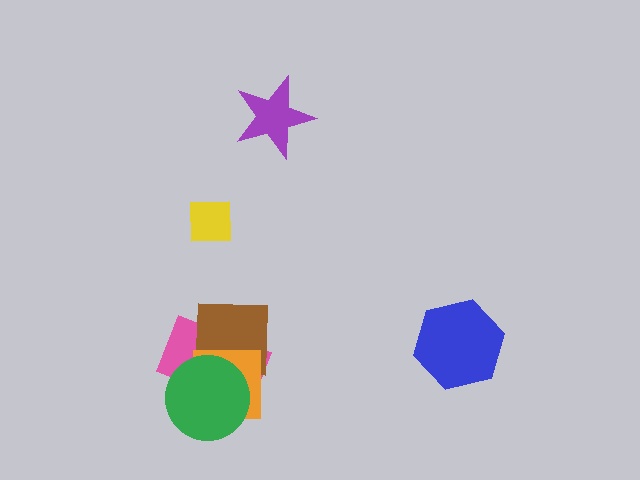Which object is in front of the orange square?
The green circle is in front of the orange square.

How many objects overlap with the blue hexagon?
0 objects overlap with the blue hexagon.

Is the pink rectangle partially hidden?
Yes, it is partially covered by another shape.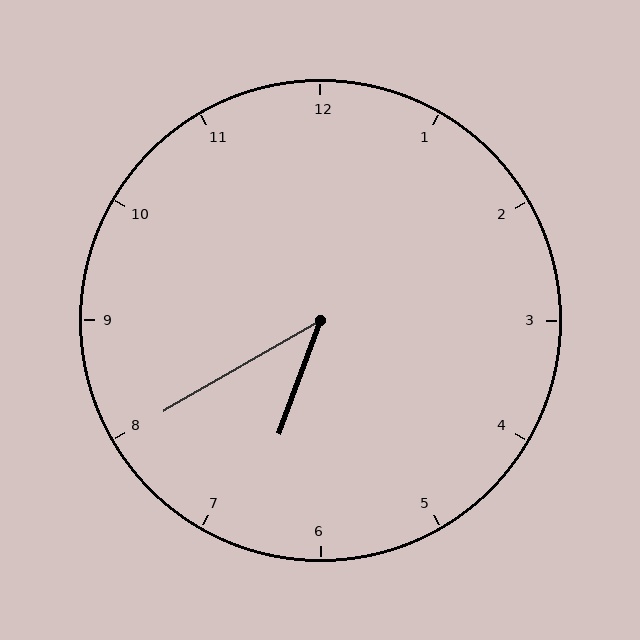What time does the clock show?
6:40.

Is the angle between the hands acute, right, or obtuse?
It is acute.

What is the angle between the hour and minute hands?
Approximately 40 degrees.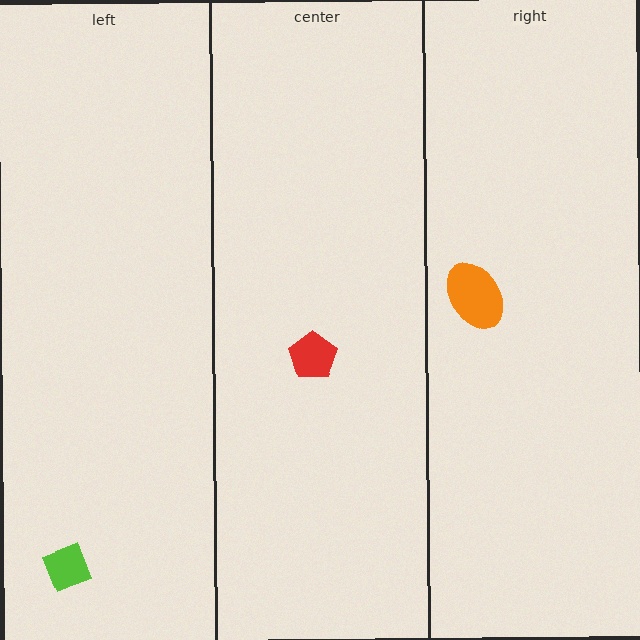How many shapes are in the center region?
1.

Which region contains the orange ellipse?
The right region.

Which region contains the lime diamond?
The left region.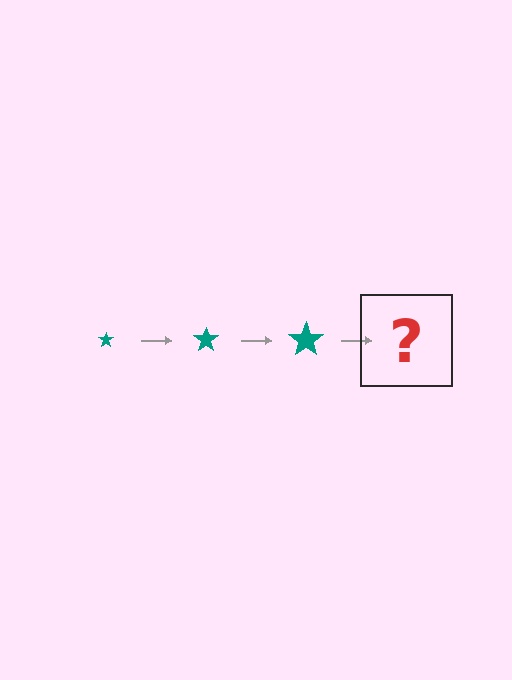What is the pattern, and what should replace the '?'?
The pattern is that the star gets progressively larger each step. The '?' should be a teal star, larger than the previous one.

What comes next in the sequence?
The next element should be a teal star, larger than the previous one.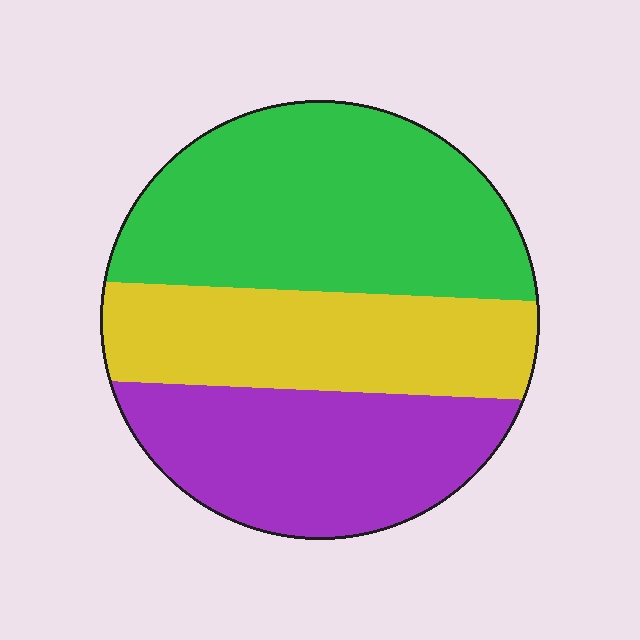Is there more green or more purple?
Green.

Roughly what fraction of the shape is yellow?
Yellow takes up about one quarter (1/4) of the shape.